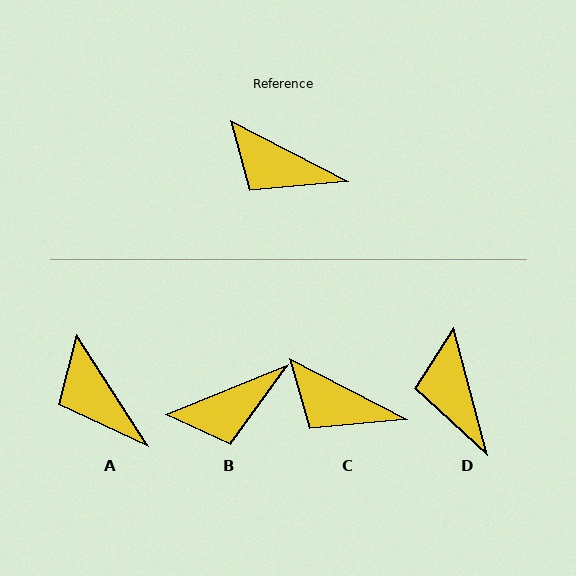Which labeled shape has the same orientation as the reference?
C.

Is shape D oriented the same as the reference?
No, it is off by about 48 degrees.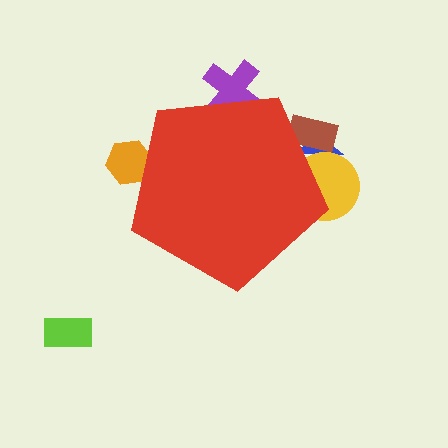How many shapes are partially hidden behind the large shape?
5 shapes are partially hidden.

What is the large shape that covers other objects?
A red pentagon.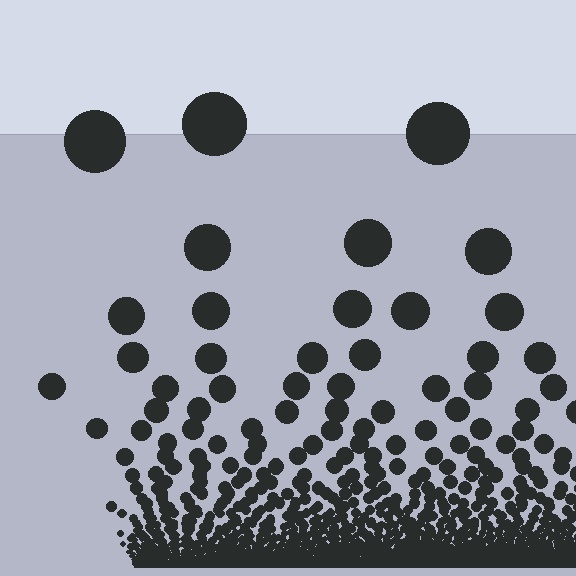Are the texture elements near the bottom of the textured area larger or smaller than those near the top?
Smaller. The gradient is inverted — elements near the bottom are smaller and denser.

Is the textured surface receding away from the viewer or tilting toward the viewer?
The surface appears to tilt toward the viewer. Texture elements get larger and sparser toward the top.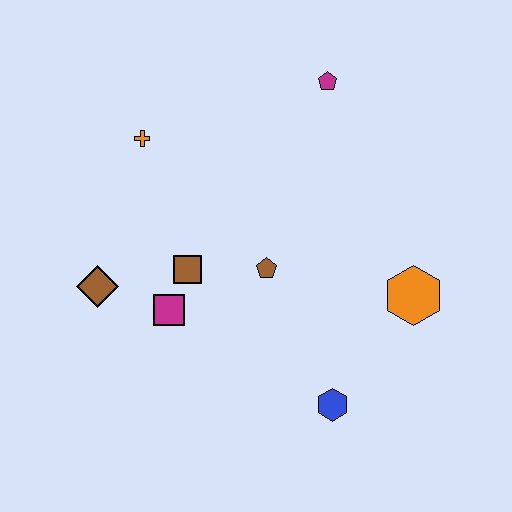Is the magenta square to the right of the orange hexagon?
No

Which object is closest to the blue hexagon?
The orange hexagon is closest to the blue hexagon.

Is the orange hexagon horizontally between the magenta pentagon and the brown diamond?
No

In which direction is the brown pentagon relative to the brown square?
The brown pentagon is to the right of the brown square.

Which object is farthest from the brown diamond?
The orange hexagon is farthest from the brown diamond.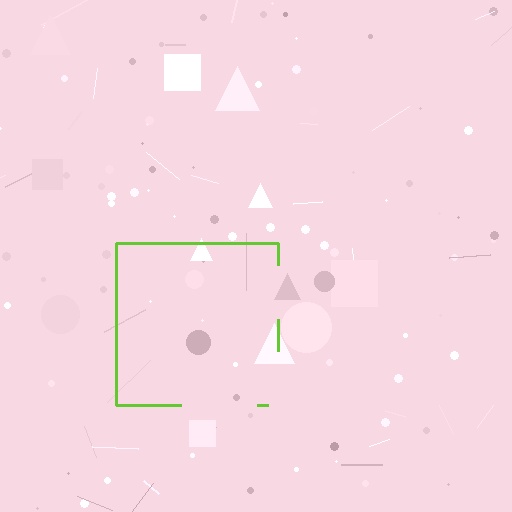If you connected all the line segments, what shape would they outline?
They would outline a square.